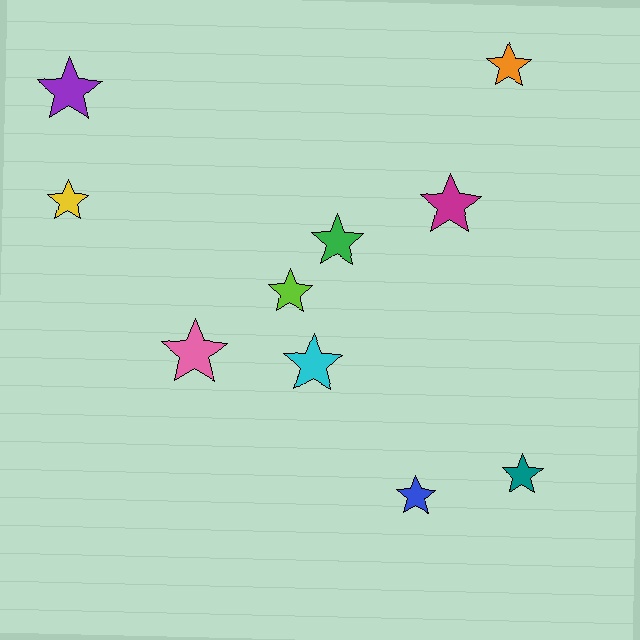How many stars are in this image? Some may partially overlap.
There are 10 stars.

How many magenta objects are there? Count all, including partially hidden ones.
There is 1 magenta object.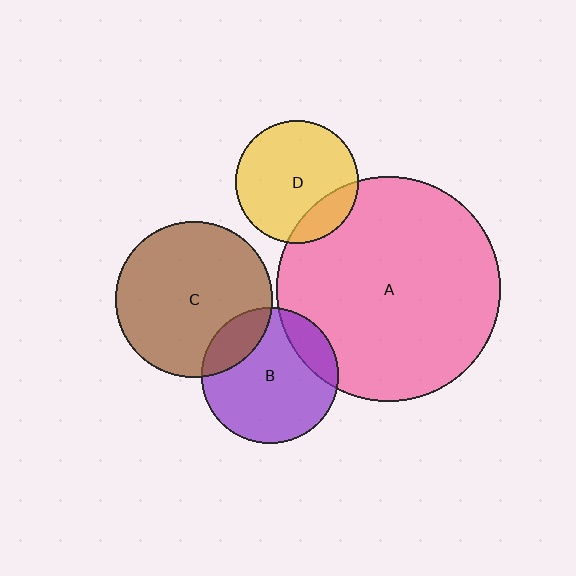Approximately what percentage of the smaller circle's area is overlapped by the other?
Approximately 15%.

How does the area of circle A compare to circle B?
Approximately 2.7 times.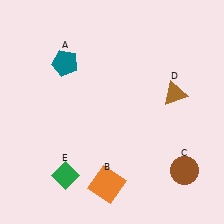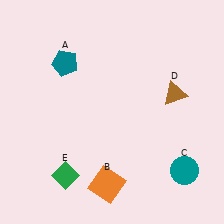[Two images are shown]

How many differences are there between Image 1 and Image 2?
There is 1 difference between the two images.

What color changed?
The circle (C) changed from brown in Image 1 to teal in Image 2.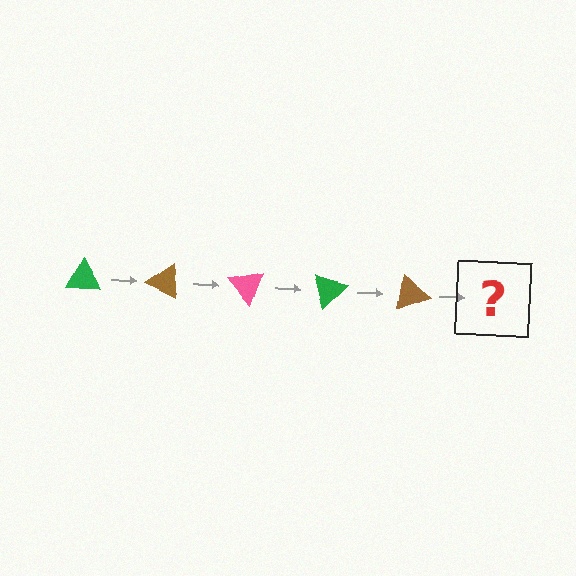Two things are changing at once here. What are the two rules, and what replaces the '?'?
The two rules are that it rotates 25 degrees each step and the color cycles through green, brown, and pink. The '?' should be a pink triangle, rotated 125 degrees from the start.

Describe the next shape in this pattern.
It should be a pink triangle, rotated 125 degrees from the start.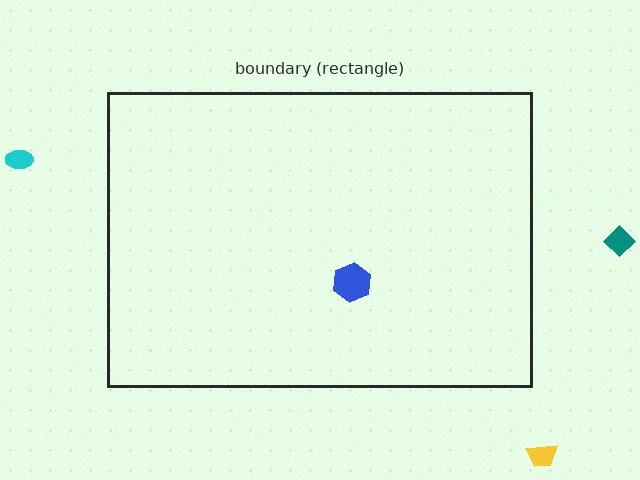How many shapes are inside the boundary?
1 inside, 3 outside.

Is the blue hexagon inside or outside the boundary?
Inside.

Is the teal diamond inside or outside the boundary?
Outside.